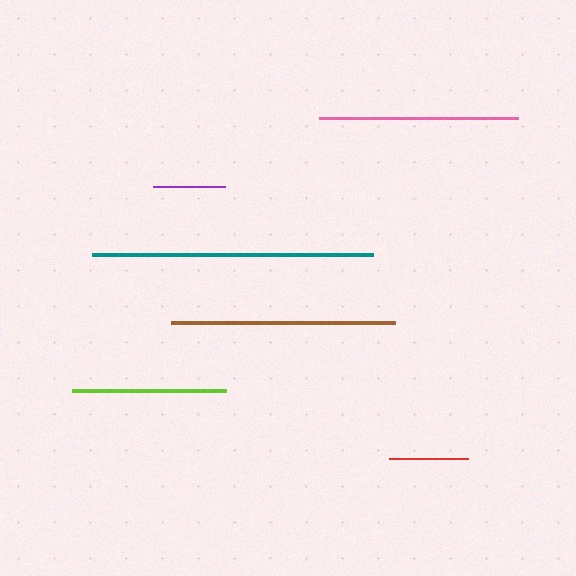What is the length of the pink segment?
The pink segment is approximately 199 pixels long.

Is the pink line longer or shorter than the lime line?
The pink line is longer than the lime line.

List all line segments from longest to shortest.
From longest to shortest: teal, brown, pink, lime, red, purple.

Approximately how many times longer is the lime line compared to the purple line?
The lime line is approximately 2.1 times the length of the purple line.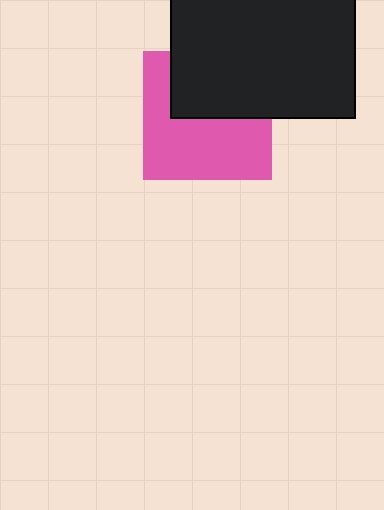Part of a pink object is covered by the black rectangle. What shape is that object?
It is a square.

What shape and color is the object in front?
The object in front is a black rectangle.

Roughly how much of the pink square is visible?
About half of it is visible (roughly 58%).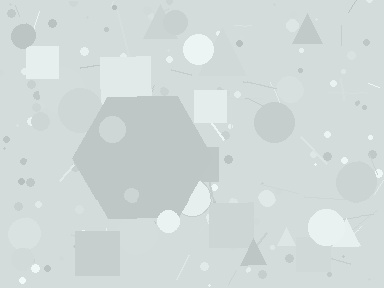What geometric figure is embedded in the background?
A hexagon is embedded in the background.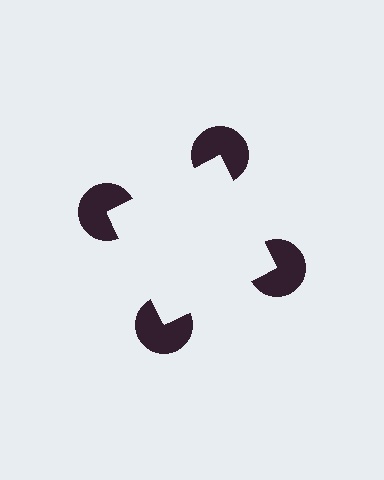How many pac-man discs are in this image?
There are 4 — one at each vertex of the illusory square.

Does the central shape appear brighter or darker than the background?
It typically appears slightly brighter than the background, even though no actual brightness change is drawn.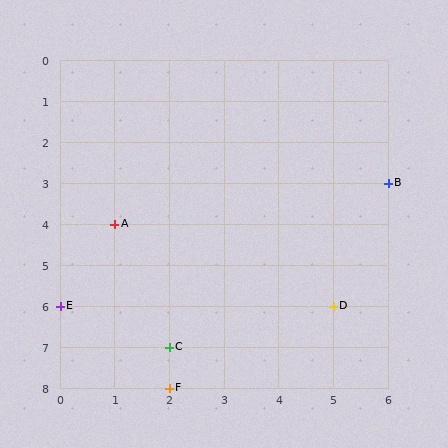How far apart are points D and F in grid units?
Points D and F are 3 columns and 2 rows apart (about 3.6 grid units diagonally).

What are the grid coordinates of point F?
Point F is at grid coordinates (2, 8).